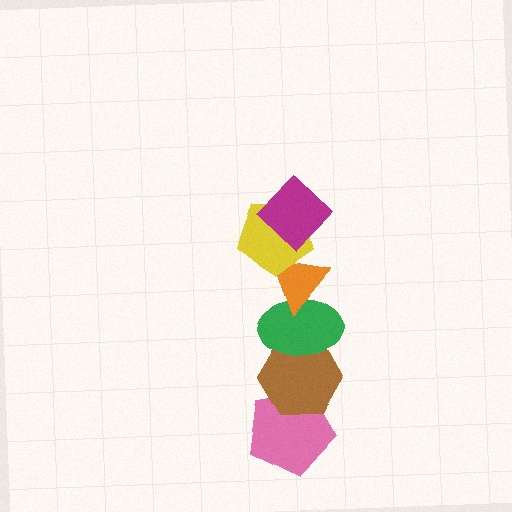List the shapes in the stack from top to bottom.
From top to bottom: the magenta diamond, the yellow pentagon, the orange triangle, the green ellipse, the brown hexagon, the pink pentagon.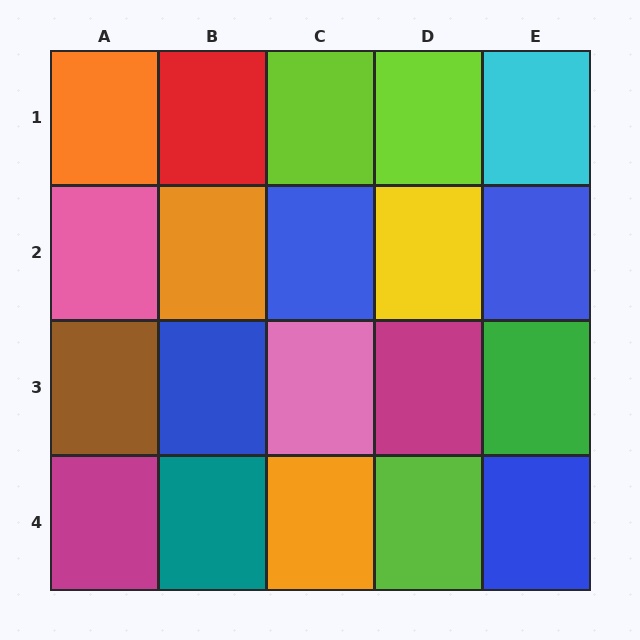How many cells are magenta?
2 cells are magenta.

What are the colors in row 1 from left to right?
Orange, red, lime, lime, cyan.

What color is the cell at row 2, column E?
Blue.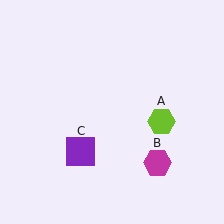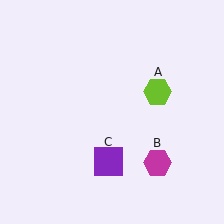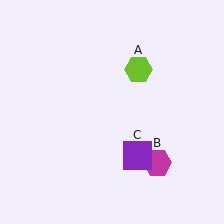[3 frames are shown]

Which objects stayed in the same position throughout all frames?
Magenta hexagon (object B) remained stationary.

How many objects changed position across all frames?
2 objects changed position: lime hexagon (object A), purple square (object C).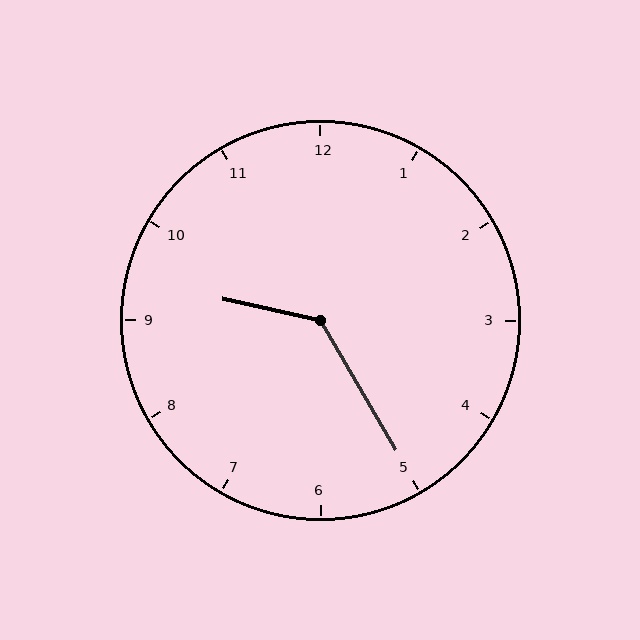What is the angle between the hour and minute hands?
Approximately 132 degrees.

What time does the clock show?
9:25.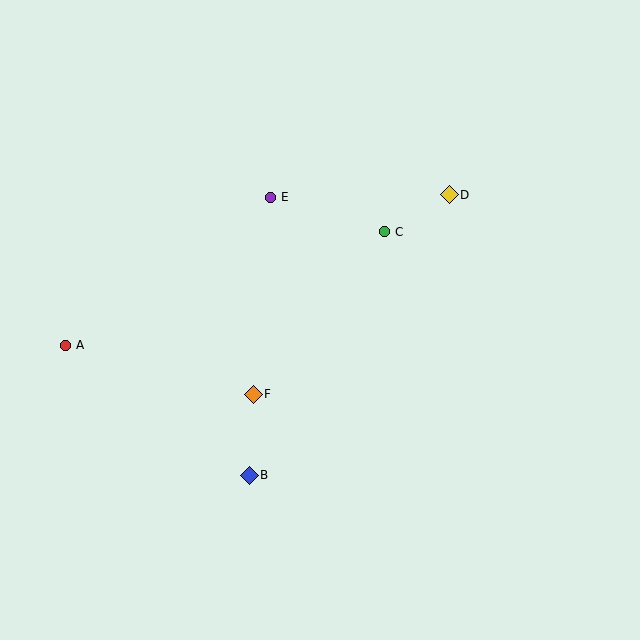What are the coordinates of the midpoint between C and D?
The midpoint between C and D is at (417, 213).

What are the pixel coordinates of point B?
Point B is at (249, 475).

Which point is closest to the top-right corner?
Point D is closest to the top-right corner.